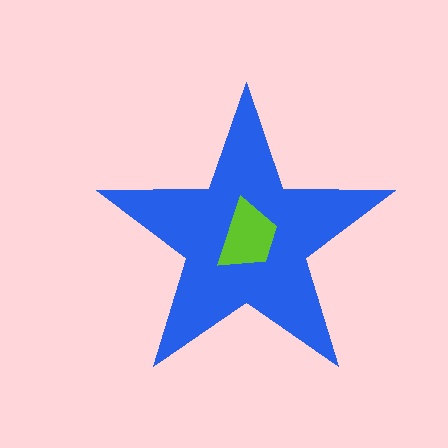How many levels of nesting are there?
2.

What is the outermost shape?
The blue star.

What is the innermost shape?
The lime trapezoid.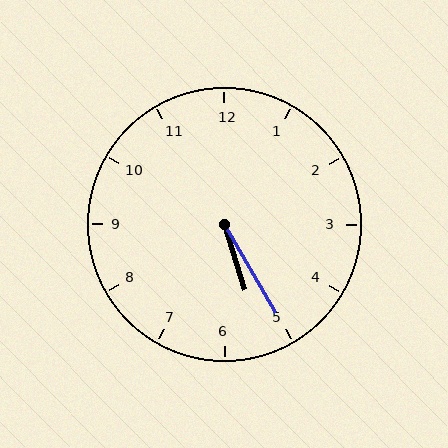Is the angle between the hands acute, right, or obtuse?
It is acute.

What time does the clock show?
5:25.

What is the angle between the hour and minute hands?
Approximately 12 degrees.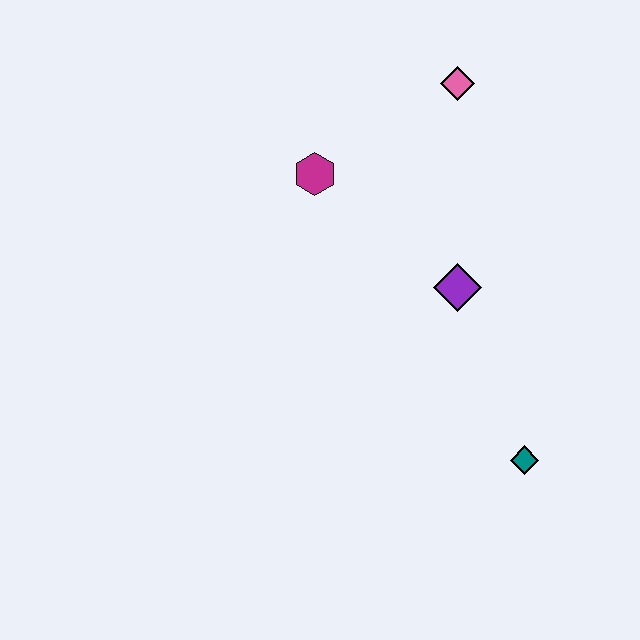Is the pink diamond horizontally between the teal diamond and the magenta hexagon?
Yes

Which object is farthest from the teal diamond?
The pink diamond is farthest from the teal diamond.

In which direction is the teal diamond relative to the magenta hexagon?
The teal diamond is below the magenta hexagon.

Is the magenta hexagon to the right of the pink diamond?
No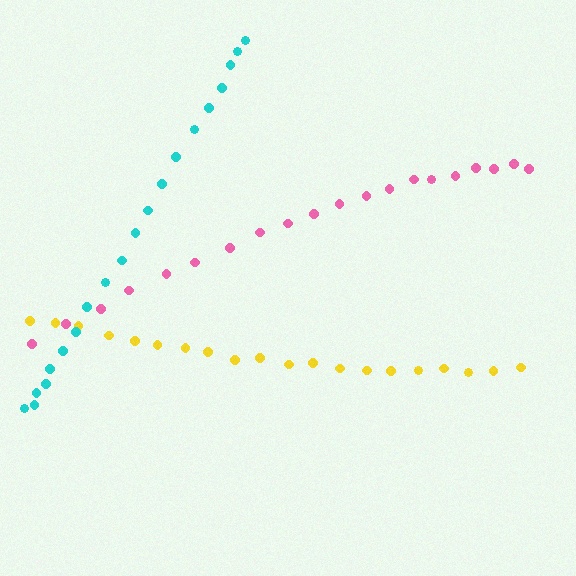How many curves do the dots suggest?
There are 3 distinct paths.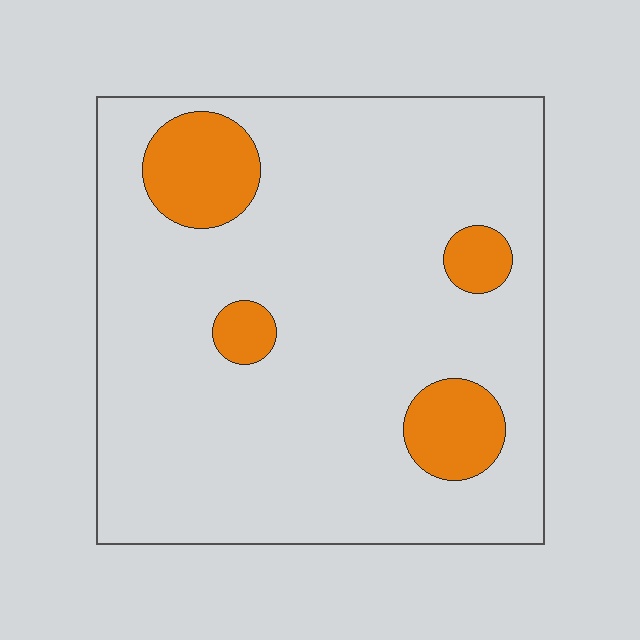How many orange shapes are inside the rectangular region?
4.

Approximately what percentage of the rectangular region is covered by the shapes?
Approximately 15%.